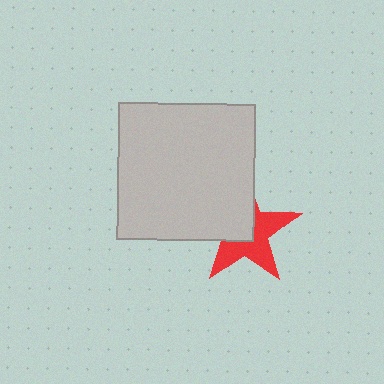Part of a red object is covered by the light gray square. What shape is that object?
It is a star.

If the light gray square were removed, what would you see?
You would see the complete red star.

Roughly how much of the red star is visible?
About half of it is visible (roughly 53%).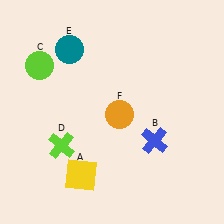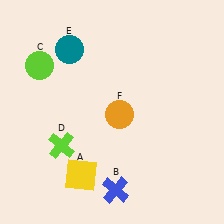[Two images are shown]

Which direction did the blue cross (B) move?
The blue cross (B) moved down.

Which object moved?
The blue cross (B) moved down.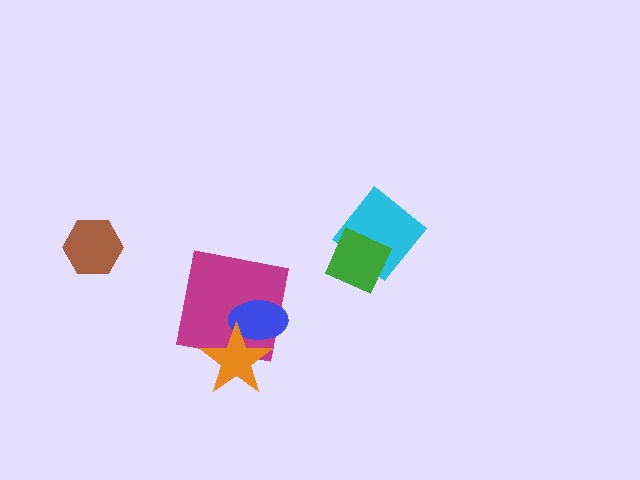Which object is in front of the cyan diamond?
The green diamond is in front of the cyan diamond.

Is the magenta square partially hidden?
Yes, it is partially covered by another shape.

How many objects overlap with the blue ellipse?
2 objects overlap with the blue ellipse.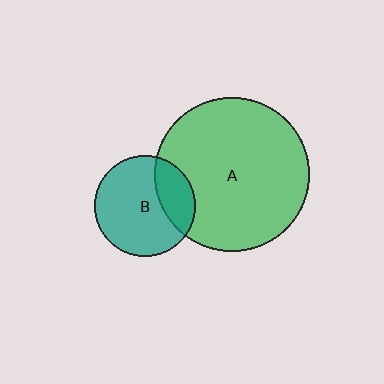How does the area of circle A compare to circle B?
Approximately 2.3 times.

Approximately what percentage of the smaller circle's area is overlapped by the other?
Approximately 25%.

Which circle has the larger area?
Circle A (green).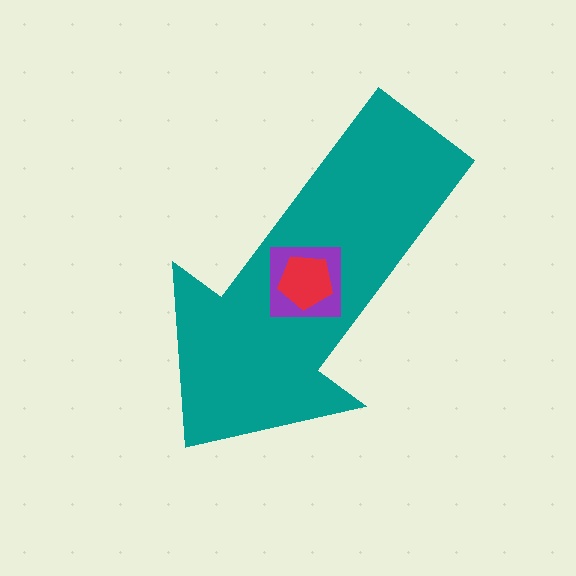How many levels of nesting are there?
3.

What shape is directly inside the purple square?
The red pentagon.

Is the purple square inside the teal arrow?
Yes.